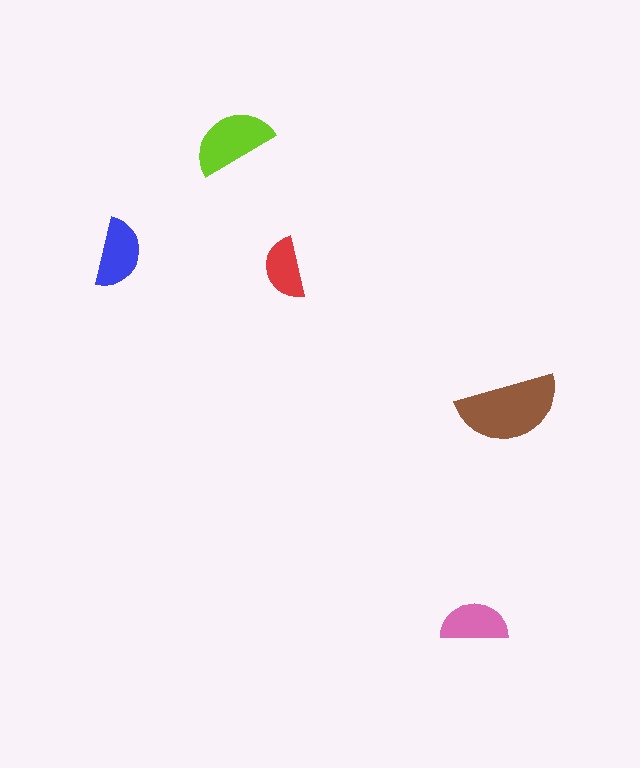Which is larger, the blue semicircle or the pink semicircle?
The blue one.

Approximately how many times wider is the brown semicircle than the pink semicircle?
About 1.5 times wider.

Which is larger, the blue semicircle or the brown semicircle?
The brown one.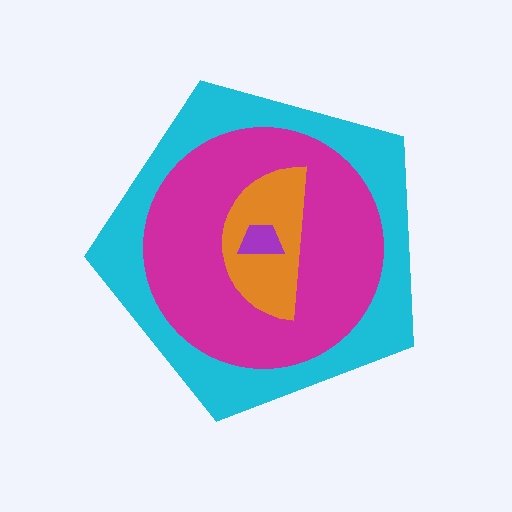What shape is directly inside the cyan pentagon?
The magenta circle.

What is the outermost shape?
The cyan pentagon.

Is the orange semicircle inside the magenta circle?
Yes.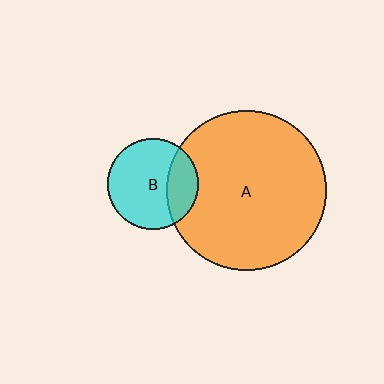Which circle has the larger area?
Circle A (orange).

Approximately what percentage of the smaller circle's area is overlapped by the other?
Approximately 25%.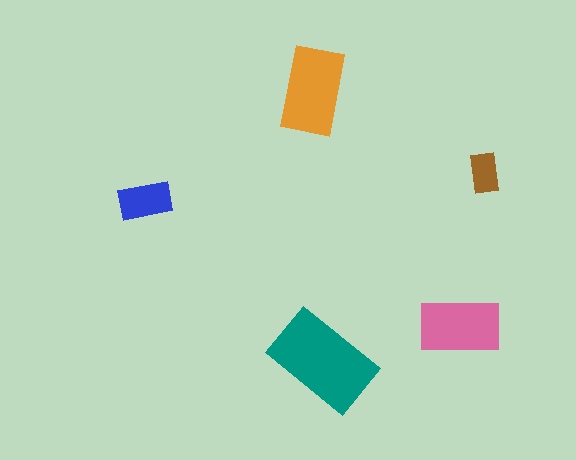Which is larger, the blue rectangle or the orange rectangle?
The orange one.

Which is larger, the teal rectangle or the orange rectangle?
The teal one.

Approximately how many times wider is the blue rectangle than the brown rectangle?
About 1.5 times wider.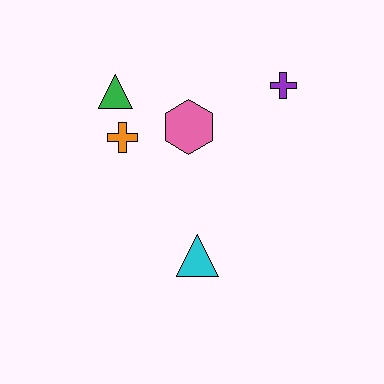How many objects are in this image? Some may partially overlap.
There are 5 objects.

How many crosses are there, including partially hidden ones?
There are 2 crosses.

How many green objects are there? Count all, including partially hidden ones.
There is 1 green object.